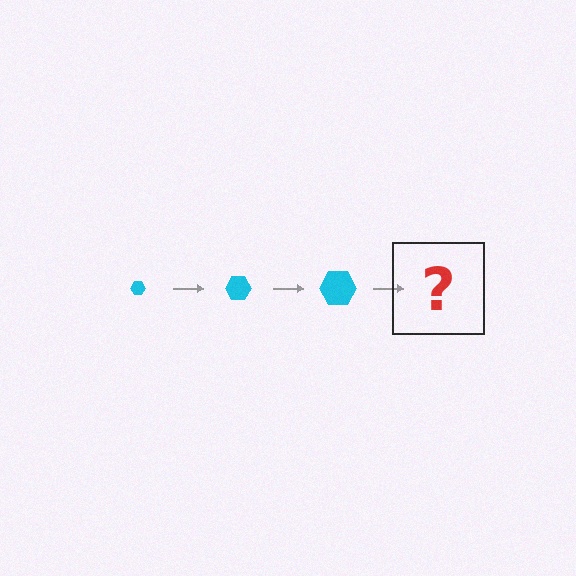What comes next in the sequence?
The next element should be a cyan hexagon, larger than the previous one.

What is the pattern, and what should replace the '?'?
The pattern is that the hexagon gets progressively larger each step. The '?' should be a cyan hexagon, larger than the previous one.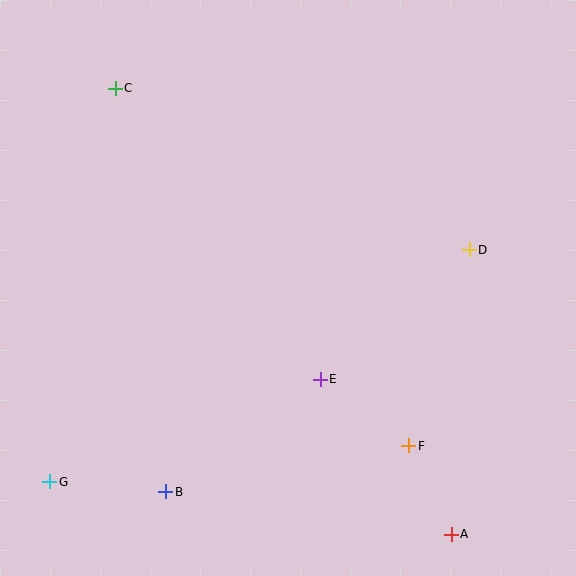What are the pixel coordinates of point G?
Point G is at (50, 482).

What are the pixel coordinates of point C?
Point C is at (115, 88).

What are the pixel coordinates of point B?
Point B is at (166, 492).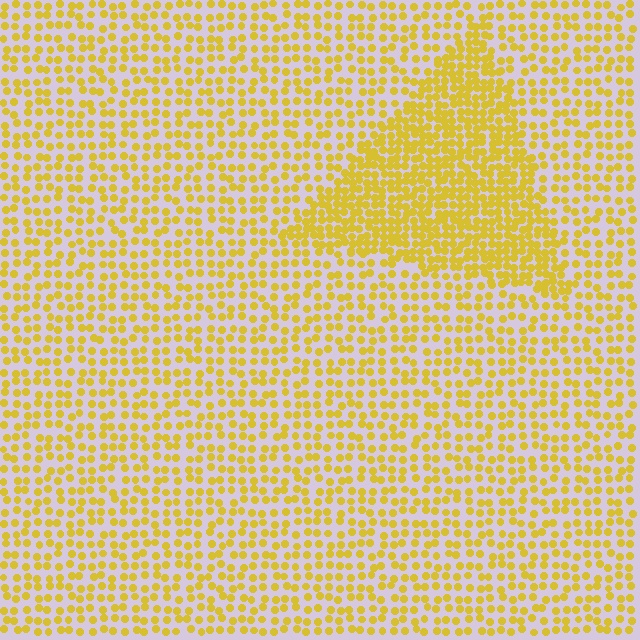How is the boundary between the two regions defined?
The boundary is defined by a change in element density (approximately 1.9x ratio). All elements are the same color, size, and shape.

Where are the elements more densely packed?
The elements are more densely packed inside the triangle boundary.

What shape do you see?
I see a triangle.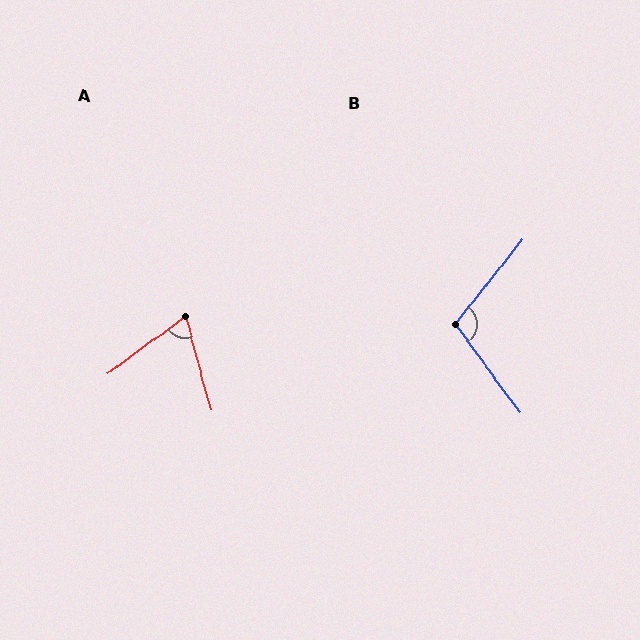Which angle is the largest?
B, at approximately 105 degrees.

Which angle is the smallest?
A, at approximately 69 degrees.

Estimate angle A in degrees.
Approximately 69 degrees.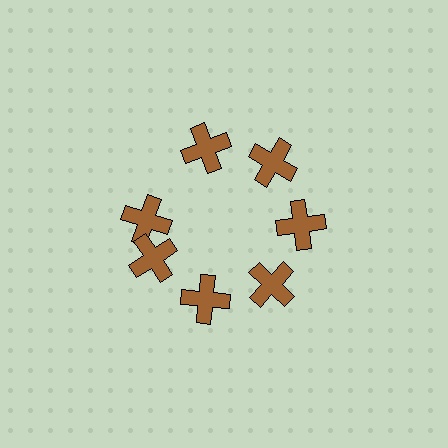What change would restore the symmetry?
The symmetry would be restored by rotating it back into even spacing with its neighbors so that all 7 crosses sit at equal angles and equal distance from the center.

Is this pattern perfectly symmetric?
No. The 7 brown crosses are arranged in a ring, but one element near the 10 o'clock position is rotated out of alignment along the ring, breaking the 7-fold rotational symmetry.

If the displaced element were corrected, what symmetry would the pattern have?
It would have 7-fold rotational symmetry — the pattern would map onto itself every 51 degrees.